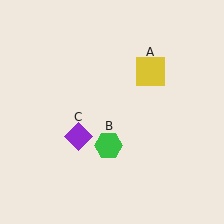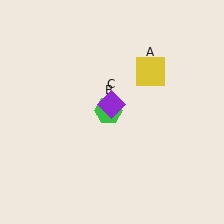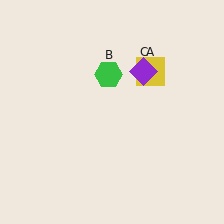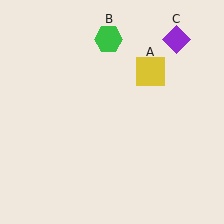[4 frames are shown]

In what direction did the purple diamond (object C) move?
The purple diamond (object C) moved up and to the right.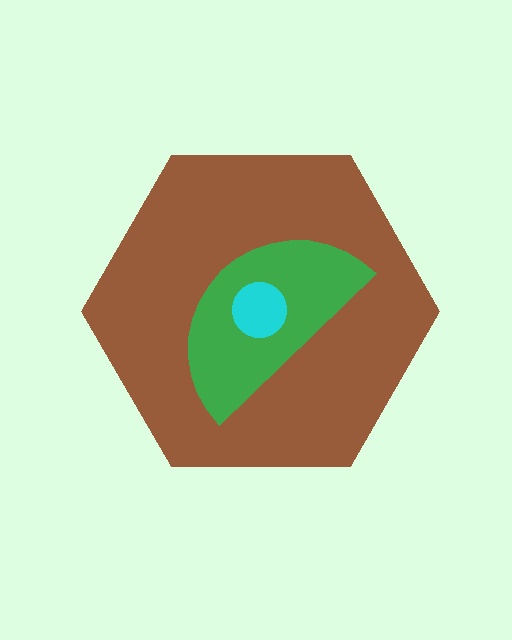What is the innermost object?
The cyan circle.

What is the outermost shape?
The brown hexagon.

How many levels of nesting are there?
3.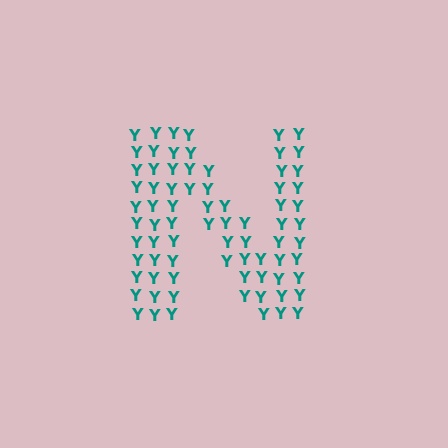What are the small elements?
The small elements are letter Y's.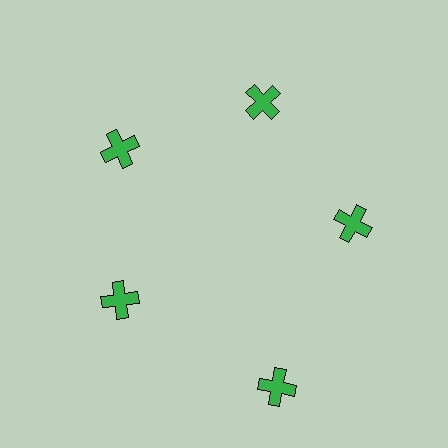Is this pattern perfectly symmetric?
No. The 5 green crosses are arranged in a ring, but one element near the 5 o'clock position is pushed outward from the center, breaking the 5-fold rotational symmetry.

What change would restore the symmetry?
The symmetry would be restored by moving it inward, back onto the ring so that all 5 crosses sit at equal angles and equal distance from the center.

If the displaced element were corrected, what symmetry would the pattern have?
It would have 5-fold rotational symmetry — the pattern would map onto itself every 72 degrees.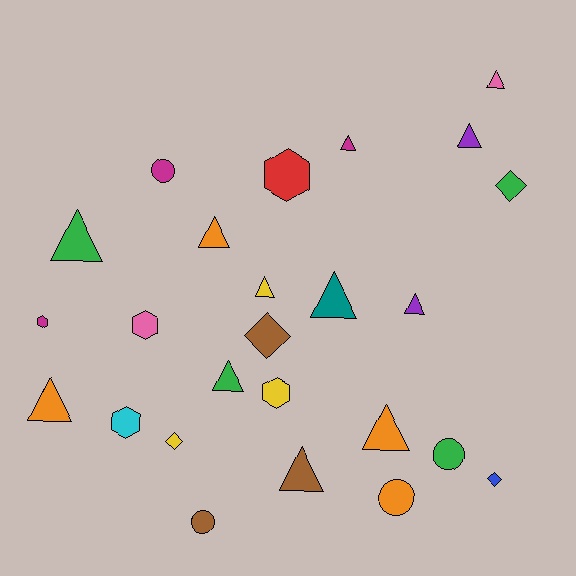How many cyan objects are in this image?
There is 1 cyan object.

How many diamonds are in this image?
There are 4 diamonds.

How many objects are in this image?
There are 25 objects.